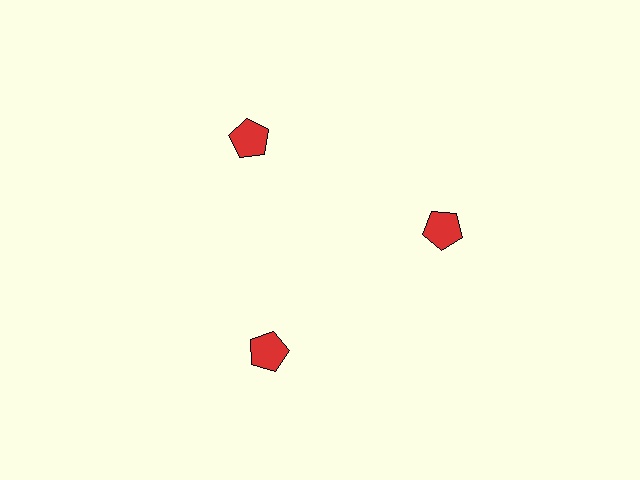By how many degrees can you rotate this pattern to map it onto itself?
The pattern maps onto itself every 120 degrees of rotation.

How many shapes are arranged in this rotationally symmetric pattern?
There are 3 shapes, arranged in 3 groups of 1.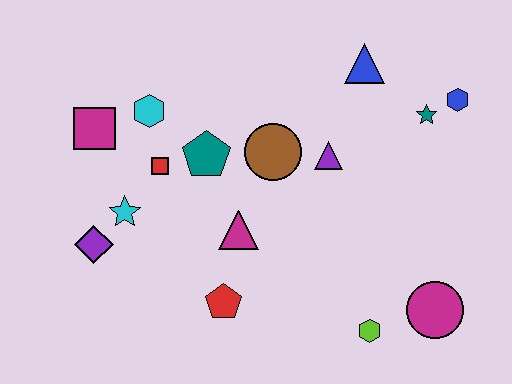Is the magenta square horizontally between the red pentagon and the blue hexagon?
No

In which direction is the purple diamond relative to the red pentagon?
The purple diamond is to the left of the red pentagon.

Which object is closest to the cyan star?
The purple diamond is closest to the cyan star.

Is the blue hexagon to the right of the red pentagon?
Yes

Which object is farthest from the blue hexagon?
The purple diamond is farthest from the blue hexagon.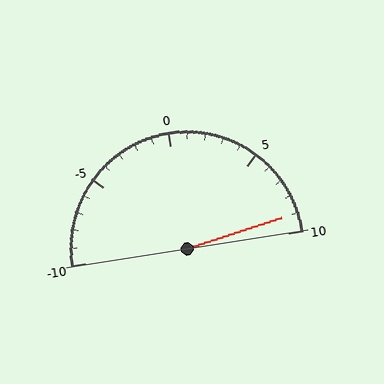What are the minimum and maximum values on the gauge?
The gauge ranges from -10 to 10.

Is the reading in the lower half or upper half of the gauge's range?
The reading is in the upper half of the range (-10 to 10).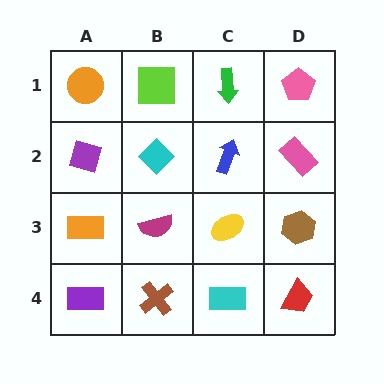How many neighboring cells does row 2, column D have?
3.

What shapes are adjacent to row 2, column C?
A green arrow (row 1, column C), a yellow ellipse (row 3, column C), a cyan diamond (row 2, column B), a pink rectangle (row 2, column D).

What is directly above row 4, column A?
An orange rectangle.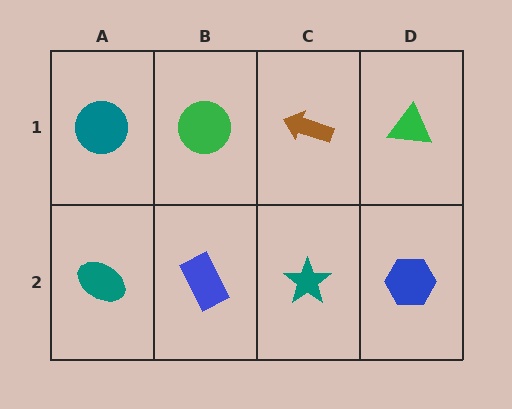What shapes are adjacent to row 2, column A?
A teal circle (row 1, column A), a blue rectangle (row 2, column B).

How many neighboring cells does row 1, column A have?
2.